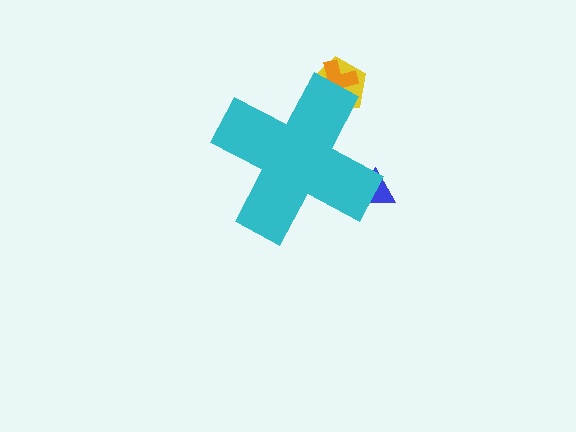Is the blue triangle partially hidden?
Yes, the blue triangle is partially hidden behind the cyan cross.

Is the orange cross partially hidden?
Yes, the orange cross is partially hidden behind the cyan cross.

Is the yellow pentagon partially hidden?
Yes, the yellow pentagon is partially hidden behind the cyan cross.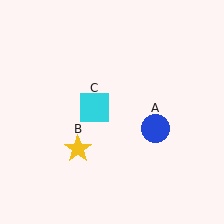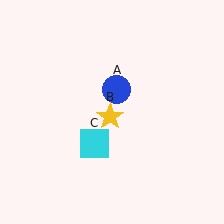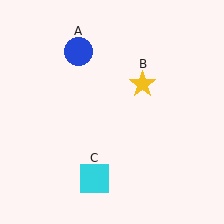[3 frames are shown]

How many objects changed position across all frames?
3 objects changed position: blue circle (object A), yellow star (object B), cyan square (object C).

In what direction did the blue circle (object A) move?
The blue circle (object A) moved up and to the left.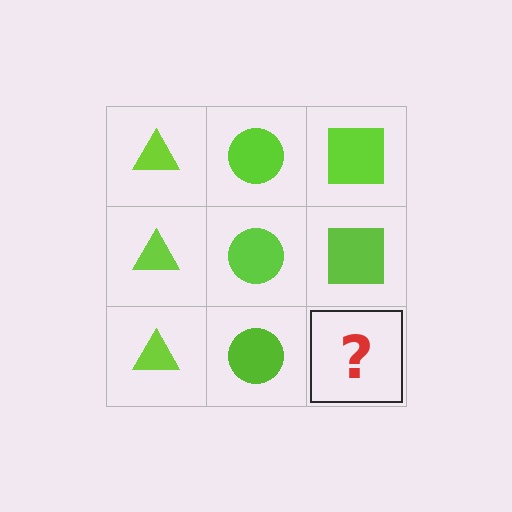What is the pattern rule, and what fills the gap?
The rule is that each column has a consistent shape. The gap should be filled with a lime square.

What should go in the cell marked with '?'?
The missing cell should contain a lime square.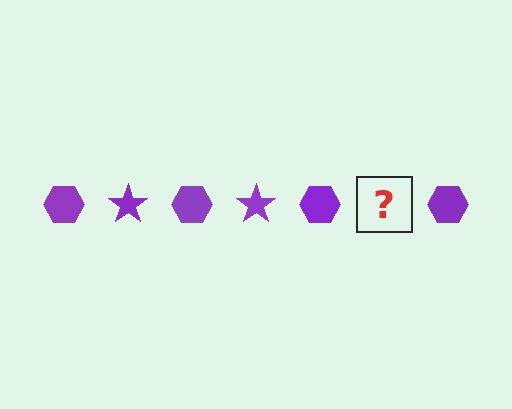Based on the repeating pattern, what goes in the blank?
The blank should be a purple star.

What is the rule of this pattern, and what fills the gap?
The rule is that the pattern cycles through hexagon, star shapes in purple. The gap should be filled with a purple star.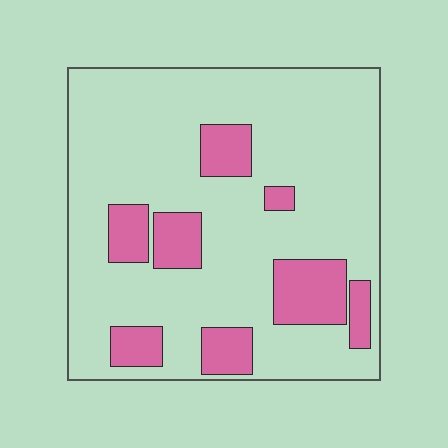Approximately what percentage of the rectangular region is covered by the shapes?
Approximately 20%.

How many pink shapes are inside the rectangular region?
8.